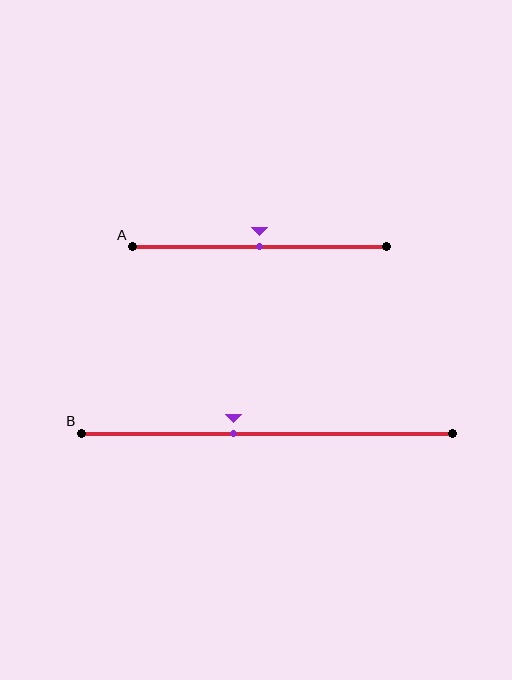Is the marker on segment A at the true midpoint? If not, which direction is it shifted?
Yes, the marker on segment A is at the true midpoint.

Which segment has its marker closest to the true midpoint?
Segment A has its marker closest to the true midpoint.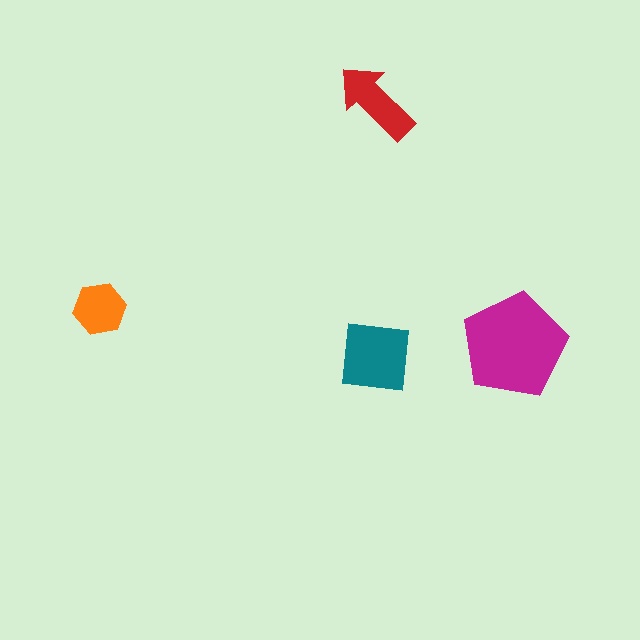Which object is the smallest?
The orange hexagon.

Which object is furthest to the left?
The orange hexagon is leftmost.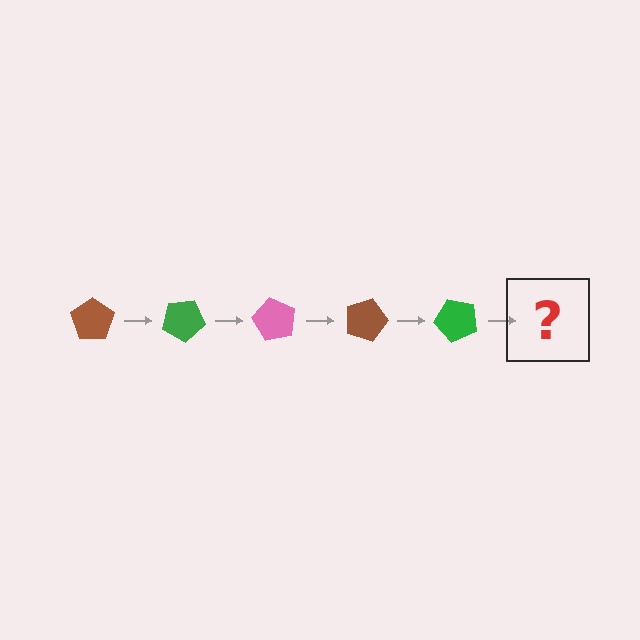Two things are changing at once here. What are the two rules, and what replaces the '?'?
The two rules are that it rotates 30 degrees each step and the color cycles through brown, green, and pink. The '?' should be a pink pentagon, rotated 150 degrees from the start.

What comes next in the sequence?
The next element should be a pink pentagon, rotated 150 degrees from the start.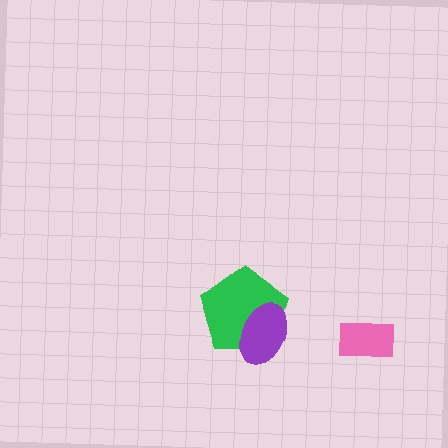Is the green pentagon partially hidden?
Yes, it is partially covered by another shape.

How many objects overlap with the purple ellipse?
1 object overlaps with the purple ellipse.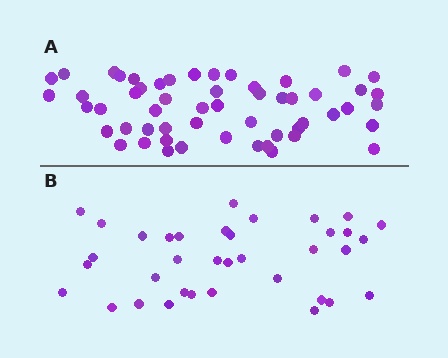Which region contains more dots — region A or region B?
Region A (the top region) has more dots.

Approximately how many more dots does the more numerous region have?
Region A has approximately 20 more dots than region B.